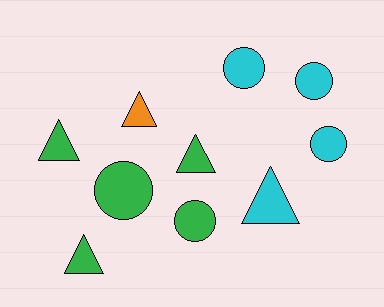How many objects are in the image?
There are 10 objects.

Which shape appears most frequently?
Triangle, with 5 objects.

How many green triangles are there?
There are 3 green triangles.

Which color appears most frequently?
Green, with 5 objects.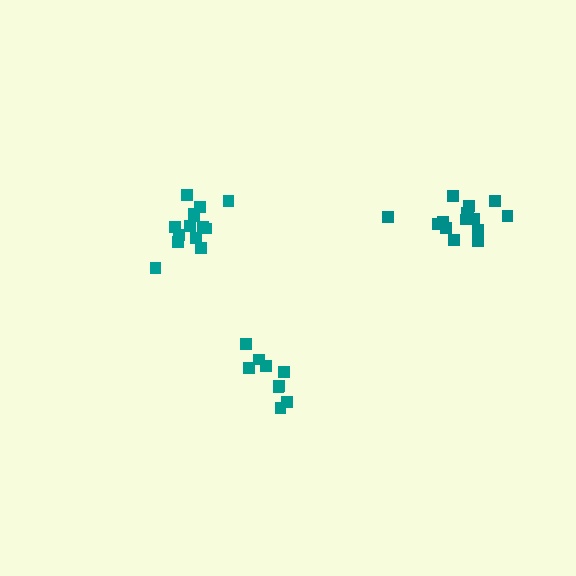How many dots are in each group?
Group 1: 9 dots, Group 2: 14 dots, Group 3: 15 dots (38 total).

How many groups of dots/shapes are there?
There are 3 groups.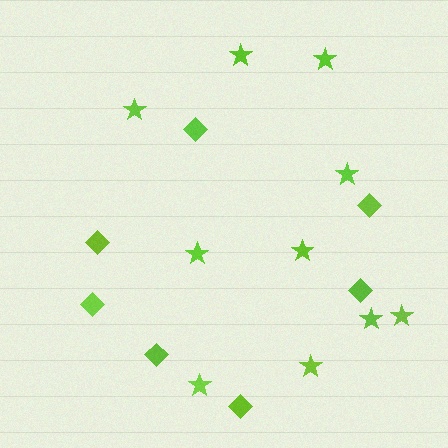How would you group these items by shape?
There are 2 groups: one group of diamonds (7) and one group of stars (10).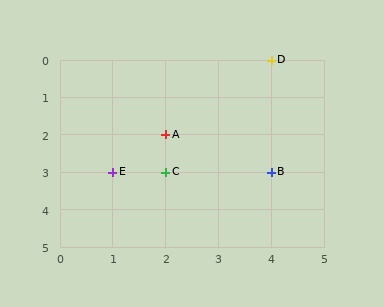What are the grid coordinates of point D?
Point D is at grid coordinates (4, 0).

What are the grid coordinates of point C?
Point C is at grid coordinates (2, 3).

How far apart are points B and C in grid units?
Points B and C are 2 columns apart.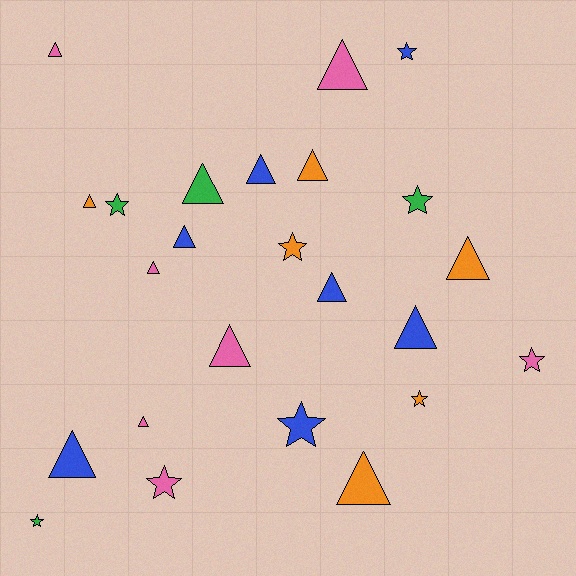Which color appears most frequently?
Pink, with 7 objects.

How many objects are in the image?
There are 24 objects.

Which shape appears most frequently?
Triangle, with 15 objects.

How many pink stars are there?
There are 2 pink stars.